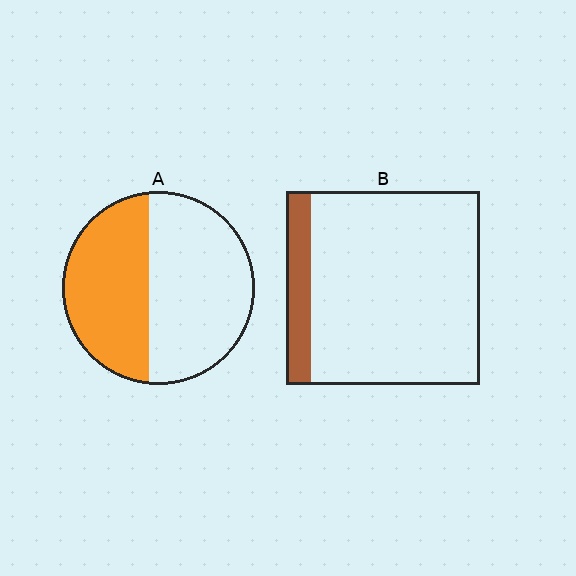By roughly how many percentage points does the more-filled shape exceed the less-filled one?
By roughly 30 percentage points (A over B).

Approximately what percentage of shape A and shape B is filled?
A is approximately 45% and B is approximately 15%.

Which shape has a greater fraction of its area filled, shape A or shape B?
Shape A.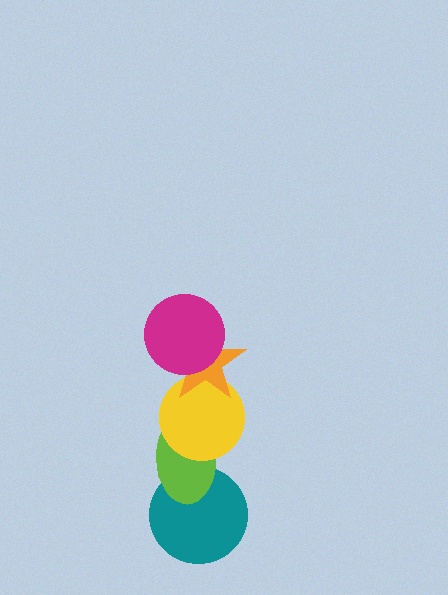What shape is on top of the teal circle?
The lime ellipse is on top of the teal circle.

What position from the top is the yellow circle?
The yellow circle is 3rd from the top.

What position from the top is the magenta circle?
The magenta circle is 1st from the top.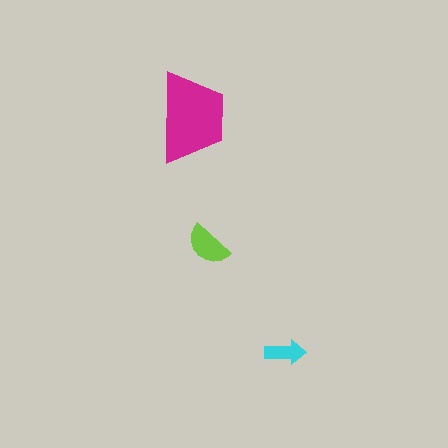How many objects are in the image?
There are 3 objects in the image.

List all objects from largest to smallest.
The magenta trapezoid, the lime semicircle, the cyan arrow.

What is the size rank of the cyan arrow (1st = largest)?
3rd.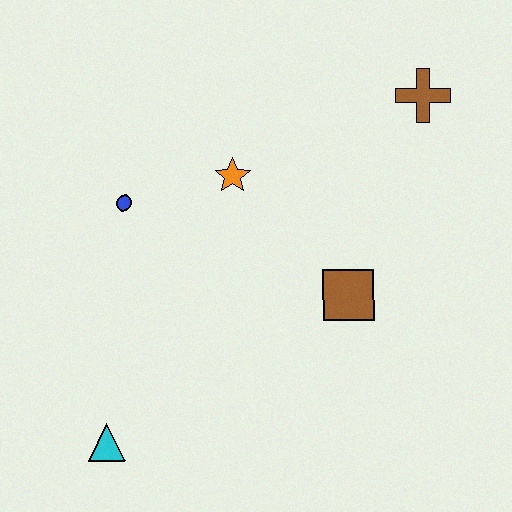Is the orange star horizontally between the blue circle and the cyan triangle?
No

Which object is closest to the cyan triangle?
The blue circle is closest to the cyan triangle.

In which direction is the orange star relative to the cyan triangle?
The orange star is above the cyan triangle.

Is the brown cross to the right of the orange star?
Yes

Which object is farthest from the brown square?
The cyan triangle is farthest from the brown square.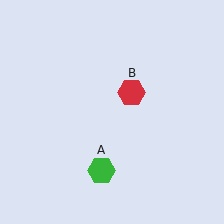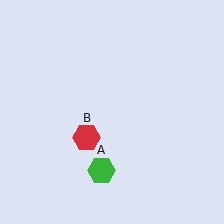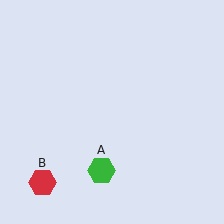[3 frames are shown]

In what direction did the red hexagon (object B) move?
The red hexagon (object B) moved down and to the left.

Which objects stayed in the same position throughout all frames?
Green hexagon (object A) remained stationary.